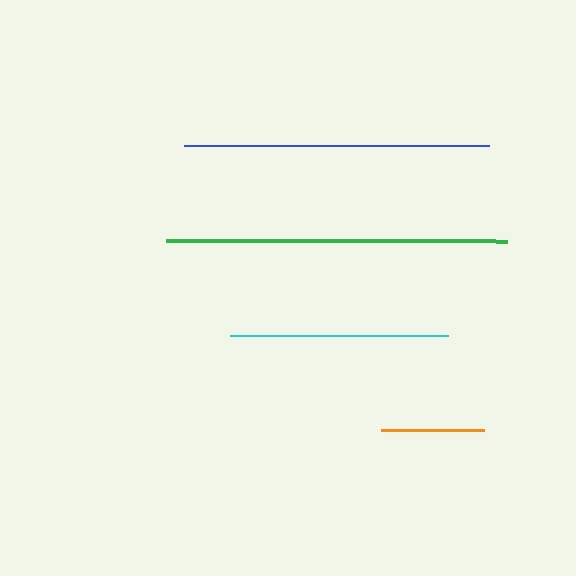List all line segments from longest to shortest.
From longest to shortest: green, blue, cyan, orange.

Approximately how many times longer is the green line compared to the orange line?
The green line is approximately 3.3 times the length of the orange line.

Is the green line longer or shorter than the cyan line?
The green line is longer than the cyan line.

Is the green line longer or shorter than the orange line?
The green line is longer than the orange line.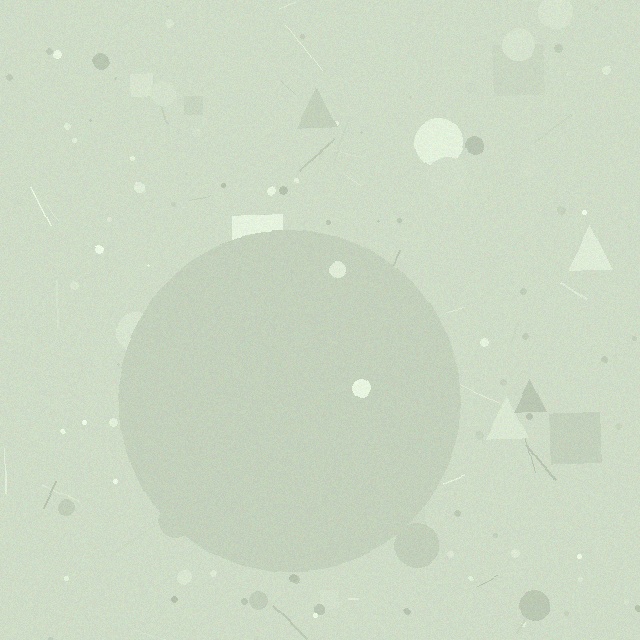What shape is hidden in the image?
A circle is hidden in the image.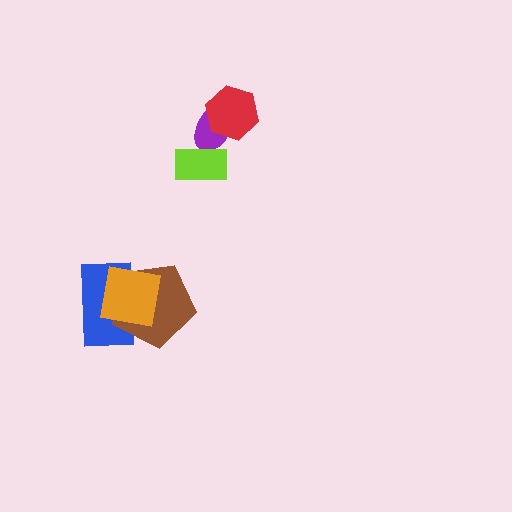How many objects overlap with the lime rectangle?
1 object overlaps with the lime rectangle.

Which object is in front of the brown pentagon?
The orange square is in front of the brown pentagon.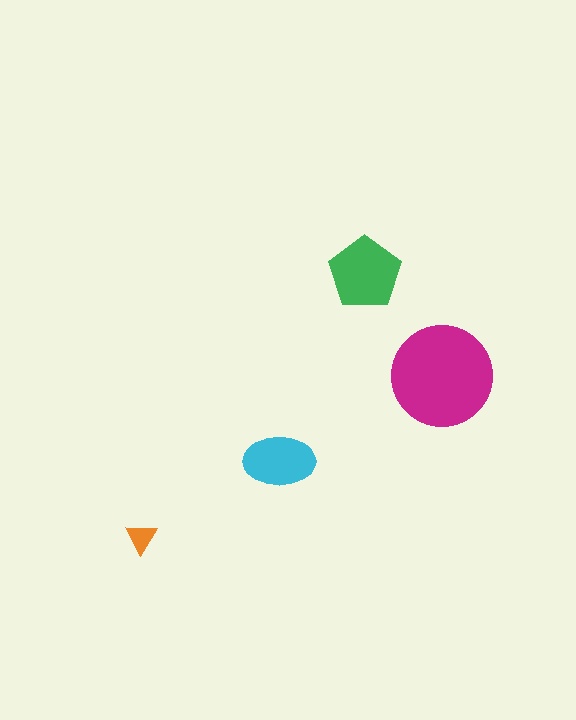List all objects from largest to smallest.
The magenta circle, the green pentagon, the cyan ellipse, the orange triangle.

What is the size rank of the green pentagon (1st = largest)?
2nd.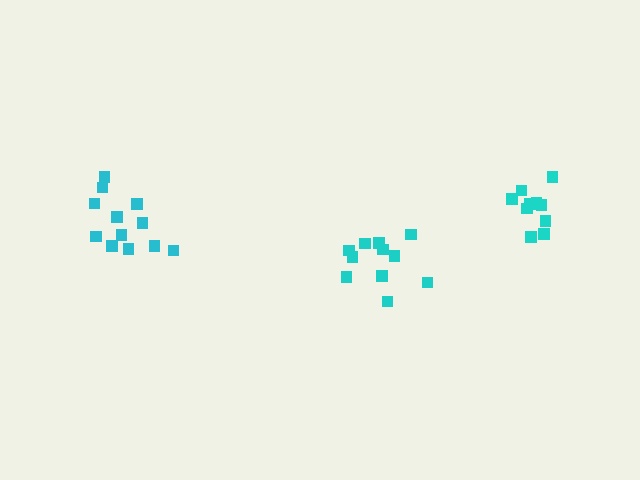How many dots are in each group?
Group 1: 11 dots, Group 2: 12 dots, Group 3: 10 dots (33 total).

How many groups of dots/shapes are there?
There are 3 groups.